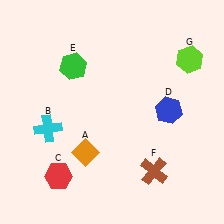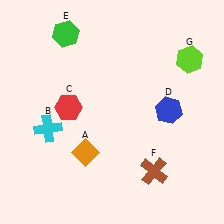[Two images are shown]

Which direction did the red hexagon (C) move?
The red hexagon (C) moved up.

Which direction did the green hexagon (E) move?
The green hexagon (E) moved up.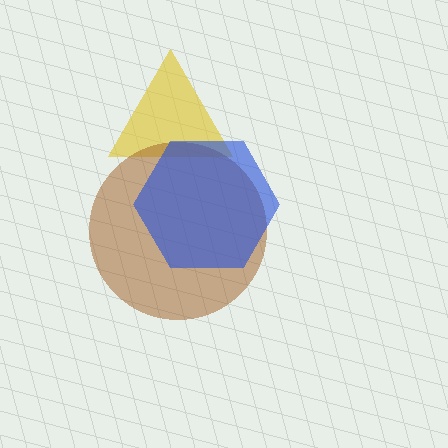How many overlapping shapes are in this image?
There are 3 overlapping shapes in the image.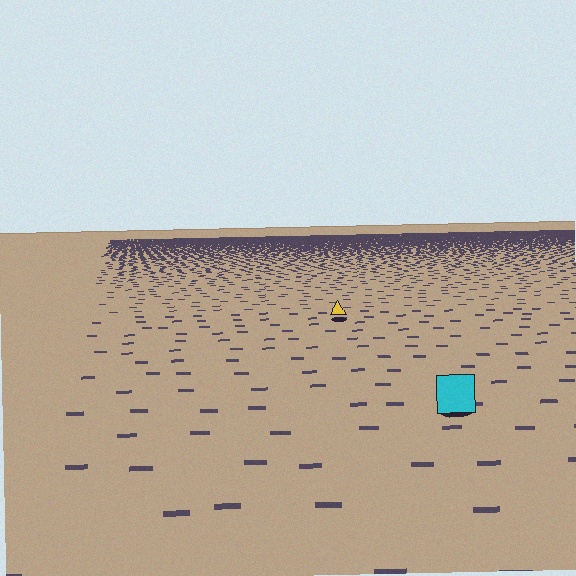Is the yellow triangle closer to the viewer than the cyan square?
No. The cyan square is closer — you can tell from the texture gradient: the ground texture is coarser near it.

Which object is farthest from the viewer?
The yellow triangle is farthest from the viewer. It appears smaller and the ground texture around it is denser.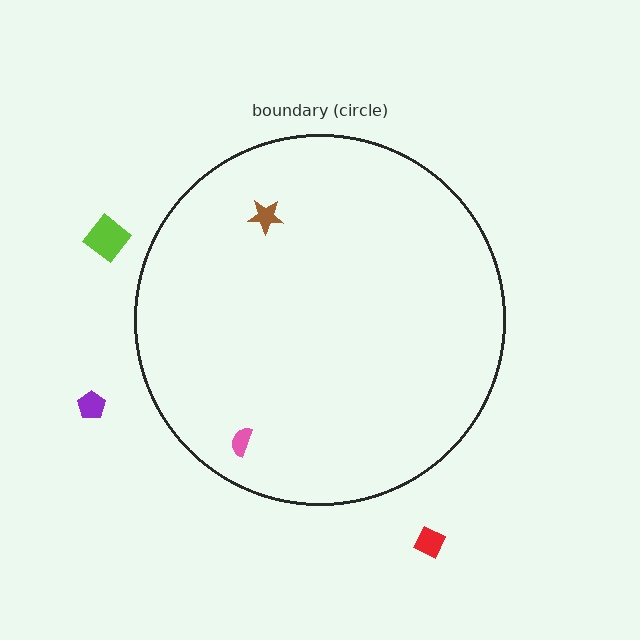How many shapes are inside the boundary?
2 inside, 3 outside.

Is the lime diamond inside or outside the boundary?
Outside.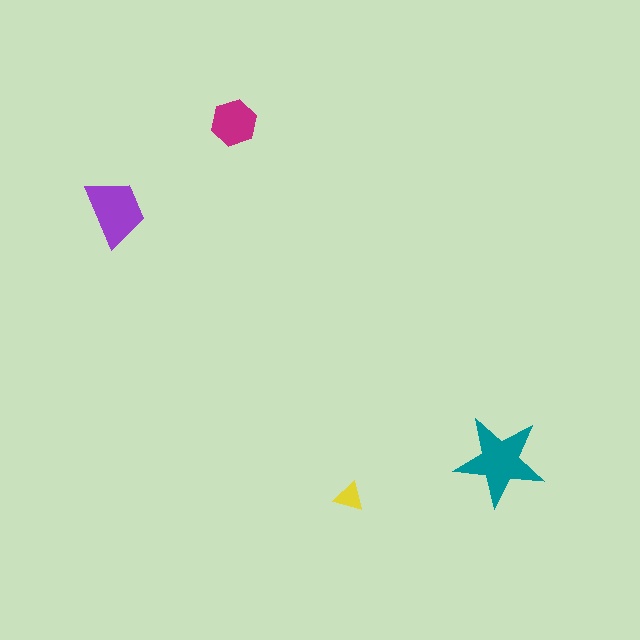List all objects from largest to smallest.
The teal star, the purple trapezoid, the magenta hexagon, the yellow triangle.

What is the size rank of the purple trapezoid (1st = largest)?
2nd.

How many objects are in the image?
There are 4 objects in the image.